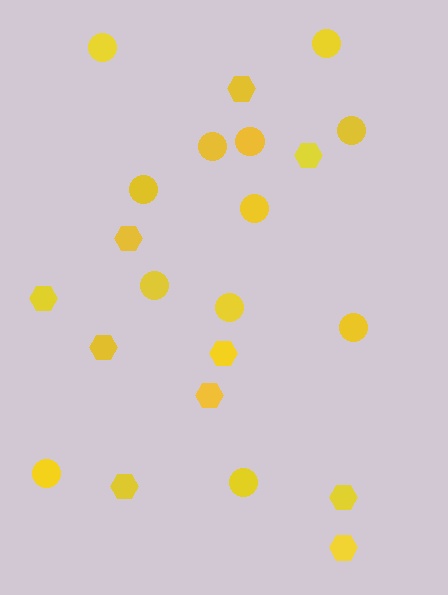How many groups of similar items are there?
There are 2 groups: one group of hexagons (10) and one group of circles (12).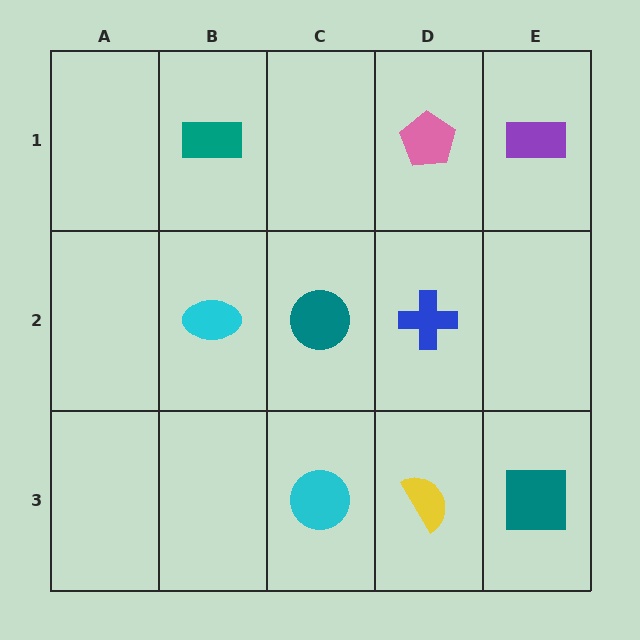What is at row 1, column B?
A teal rectangle.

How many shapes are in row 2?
3 shapes.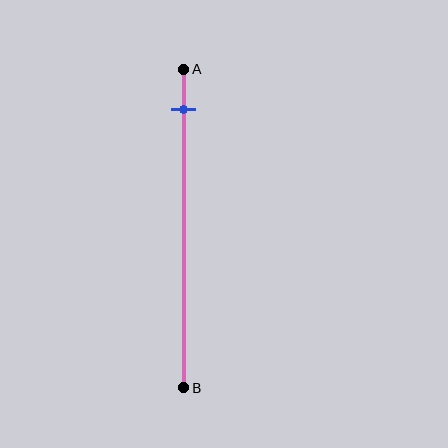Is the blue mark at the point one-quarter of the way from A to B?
No, the mark is at about 15% from A, not at the 25% one-quarter point.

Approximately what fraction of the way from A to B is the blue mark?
The blue mark is approximately 15% of the way from A to B.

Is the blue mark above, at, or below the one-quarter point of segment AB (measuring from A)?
The blue mark is above the one-quarter point of segment AB.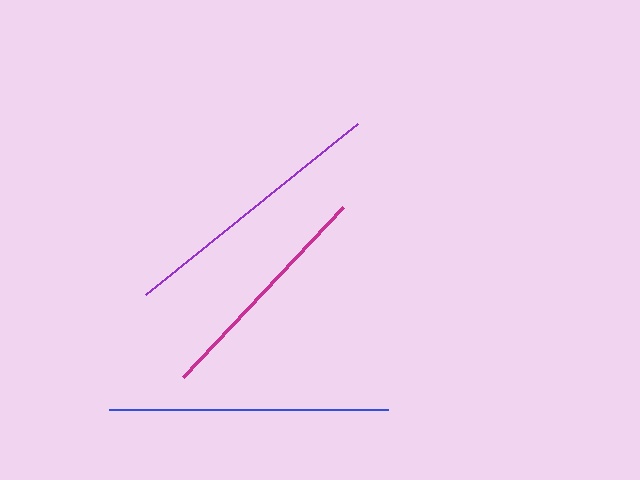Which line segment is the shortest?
The magenta line is the shortest at approximately 233 pixels.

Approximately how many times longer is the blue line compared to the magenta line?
The blue line is approximately 1.2 times the length of the magenta line.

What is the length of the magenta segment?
The magenta segment is approximately 233 pixels long.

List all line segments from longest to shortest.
From longest to shortest: blue, purple, magenta.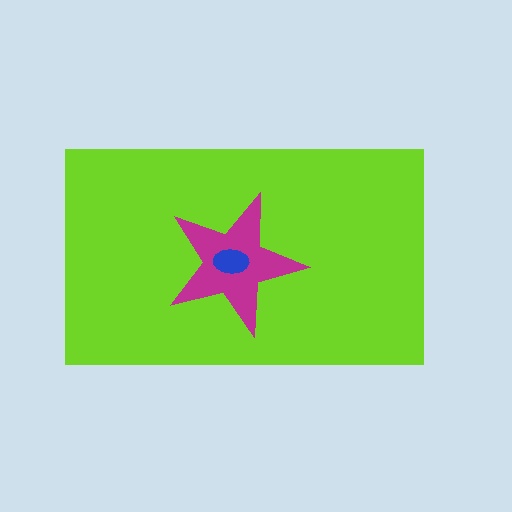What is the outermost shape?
The lime rectangle.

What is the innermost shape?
The blue ellipse.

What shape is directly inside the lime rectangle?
The magenta star.